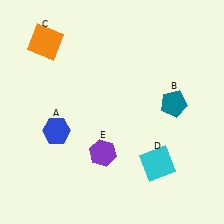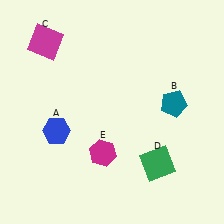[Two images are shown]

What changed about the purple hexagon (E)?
In Image 1, E is purple. In Image 2, it changed to magenta.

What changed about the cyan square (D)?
In Image 1, D is cyan. In Image 2, it changed to green.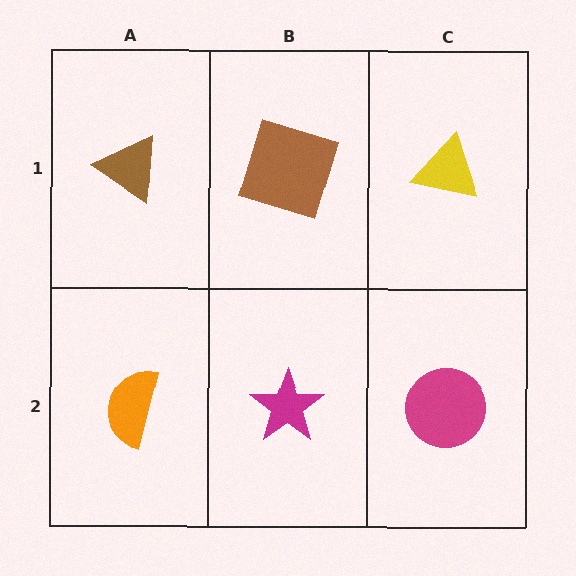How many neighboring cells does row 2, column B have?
3.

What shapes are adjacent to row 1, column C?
A magenta circle (row 2, column C), a brown square (row 1, column B).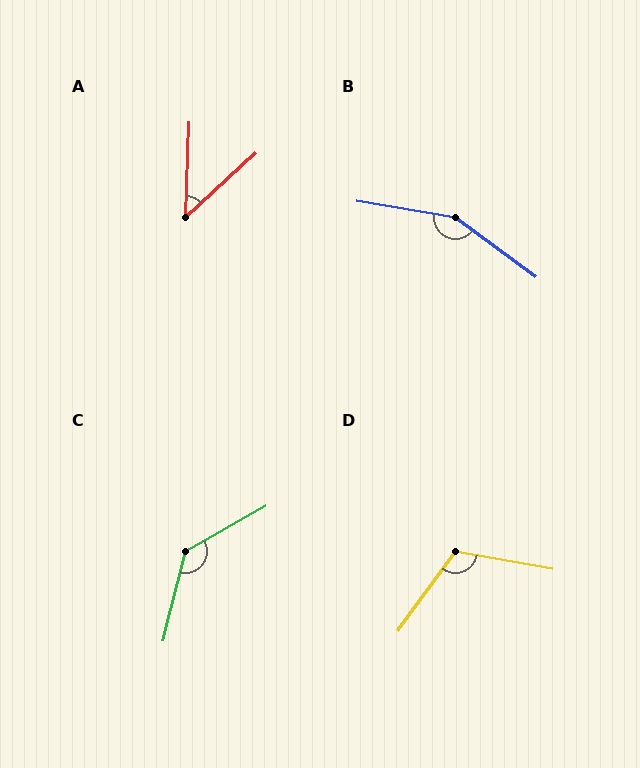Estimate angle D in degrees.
Approximately 116 degrees.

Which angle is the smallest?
A, at approximately 45 degrees.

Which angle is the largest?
B, at approximately 153 degrees.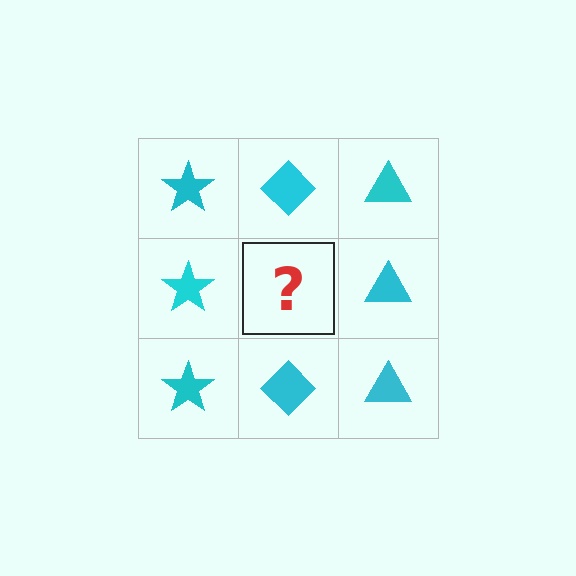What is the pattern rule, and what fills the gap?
The rule is that each column has a consistent shape. The gap should be filled with a cyan diamond.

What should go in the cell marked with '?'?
The missing cell should contain a cyan diamond.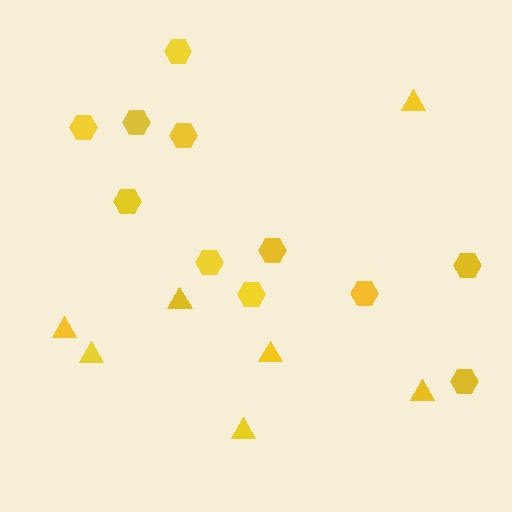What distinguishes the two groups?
There are 2 groups: one group of triangles (7) and one group of hexagons (11).